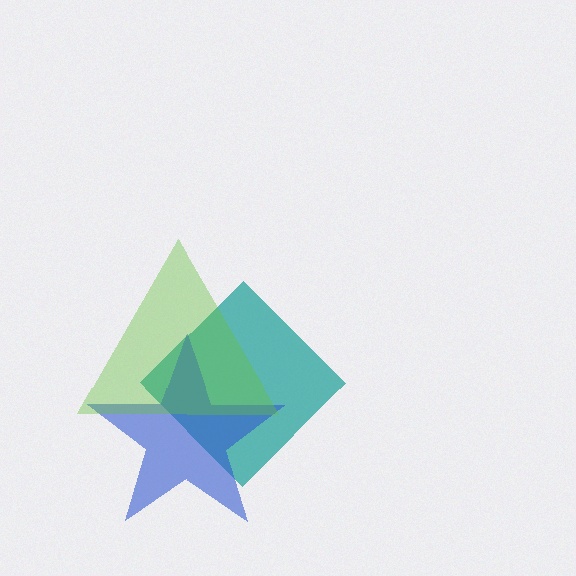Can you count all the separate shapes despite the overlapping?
Yes, there are 3 separate shapes.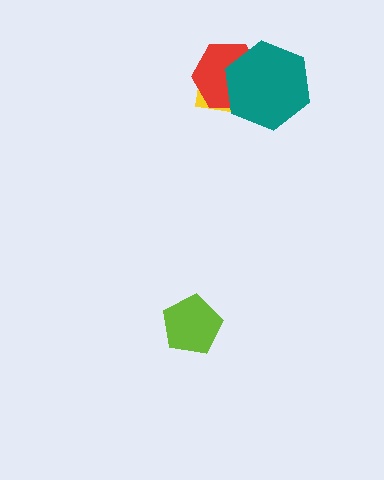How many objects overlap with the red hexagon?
2 objects overlap with the red hexagon.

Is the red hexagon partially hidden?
Yes, it is partially covered by another shape.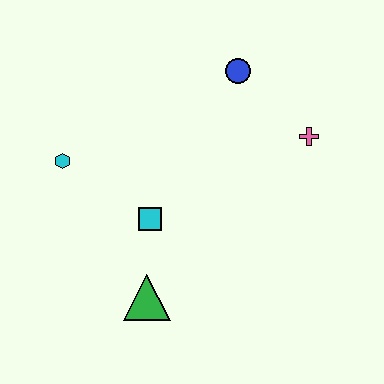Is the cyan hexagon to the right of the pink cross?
No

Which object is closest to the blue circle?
The pink cross is closest to the blue circle.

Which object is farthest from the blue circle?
The green triangle is farthest from the blue circle.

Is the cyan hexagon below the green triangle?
No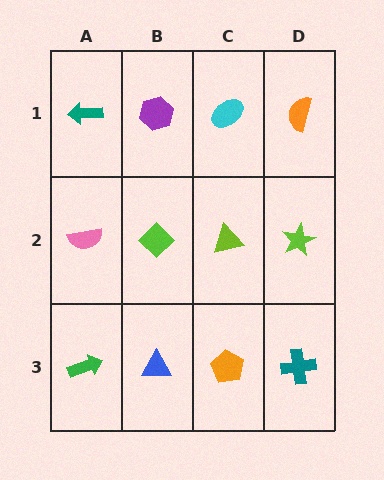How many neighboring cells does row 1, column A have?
2.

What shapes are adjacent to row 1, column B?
A lime diamond (row 2, column B), a teal arrow (row 1, column A), a cyan ellipse (row 1, column C).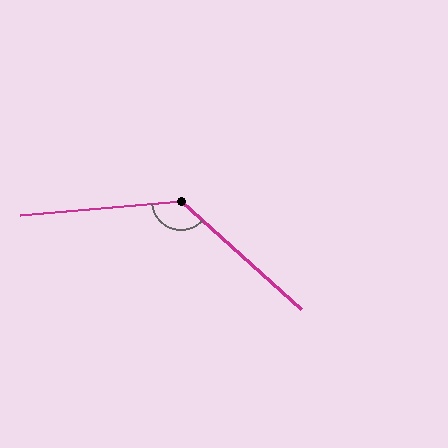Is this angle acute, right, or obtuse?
It is obtuse.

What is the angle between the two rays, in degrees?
Approximately 133 degrees.